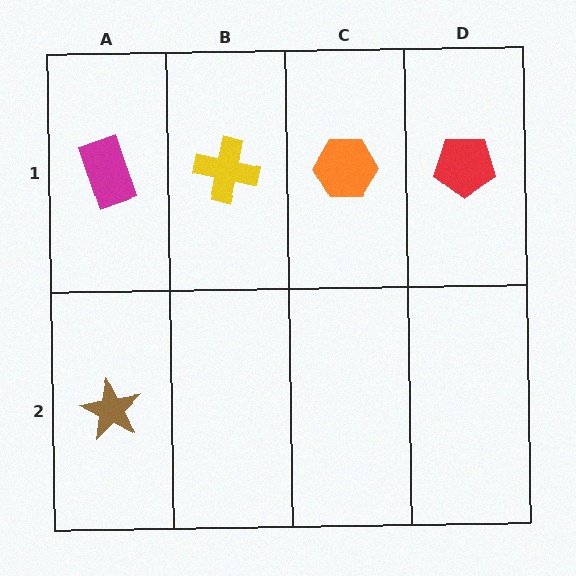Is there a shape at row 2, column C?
No, that cell is empty.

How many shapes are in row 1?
4 shapes.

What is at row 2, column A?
A brown star.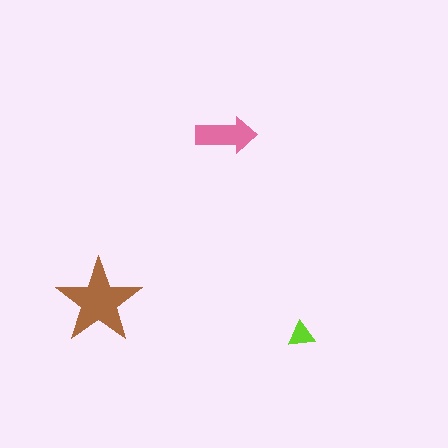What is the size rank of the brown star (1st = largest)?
1st.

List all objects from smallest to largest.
The lime triangle, the pink arrow, the brown star.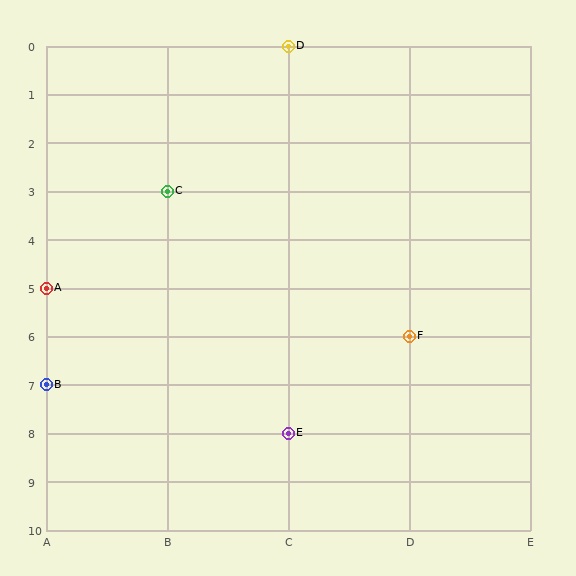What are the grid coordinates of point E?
Point E is at grid coordinates (C, 8).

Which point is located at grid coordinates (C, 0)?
Point D is at (C, 0).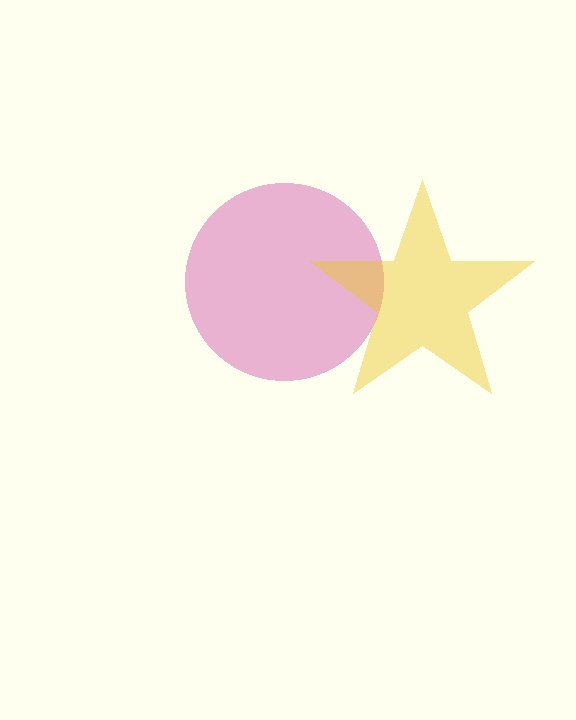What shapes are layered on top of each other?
The layered shapes are: a magenta circle, a yellow star.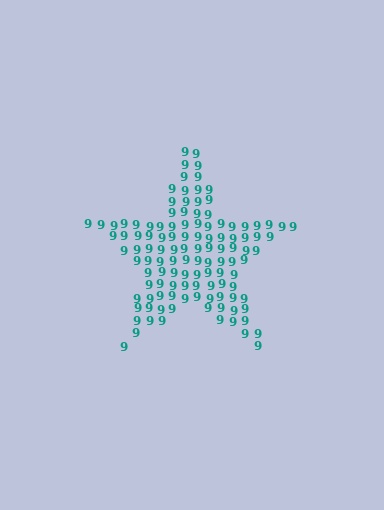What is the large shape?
The large shape is a star.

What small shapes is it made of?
It is made of small digit 9's.